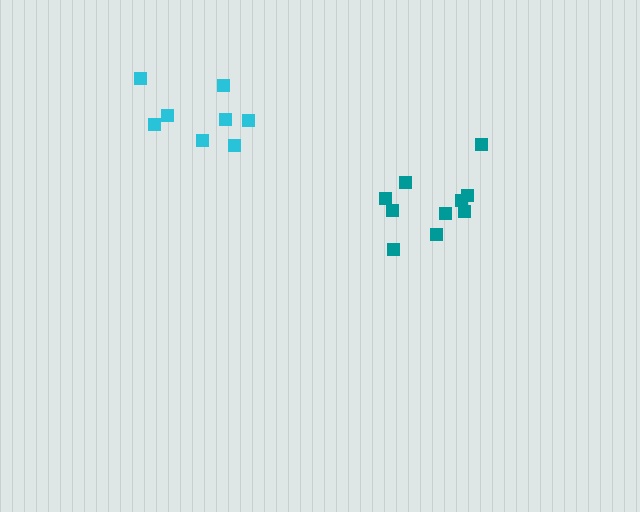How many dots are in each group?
Group 1: 10 dots, Group 2: 8 dots (18 total).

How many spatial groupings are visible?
There are 2 spatial groupings.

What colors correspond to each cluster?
The clusters are colored: teal, cyan.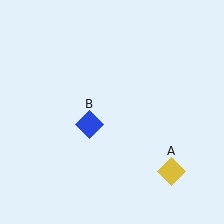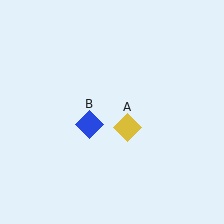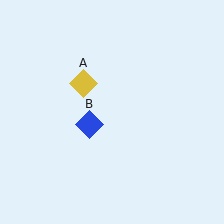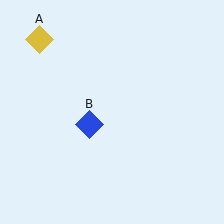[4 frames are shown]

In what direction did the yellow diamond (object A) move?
The yellow diamond (object A) moved up and to the left.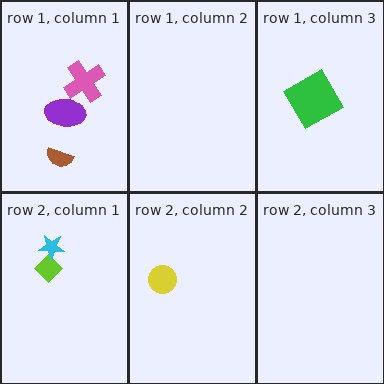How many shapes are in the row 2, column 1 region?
2.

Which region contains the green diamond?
The row 1, column 3 region.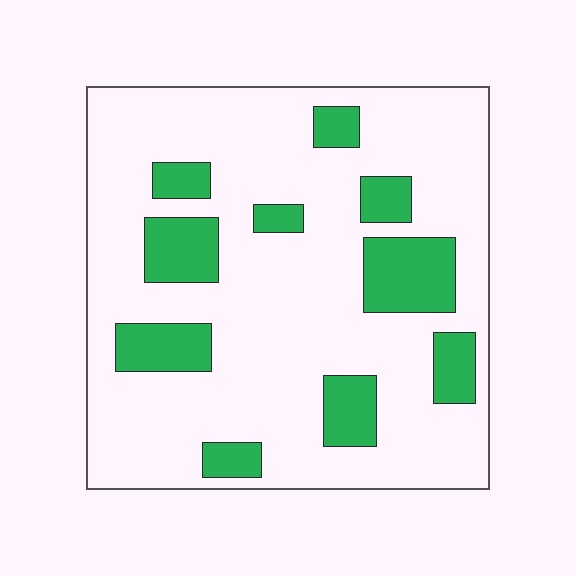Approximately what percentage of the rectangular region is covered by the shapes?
Approximately 20%.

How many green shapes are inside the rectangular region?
10.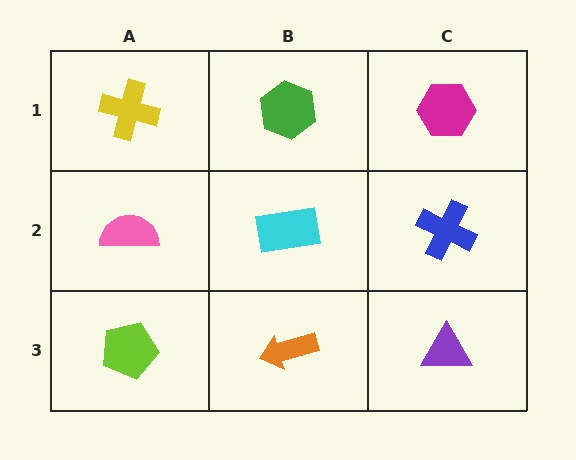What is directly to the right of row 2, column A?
A cyan rectangle.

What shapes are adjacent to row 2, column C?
A magenta hexagon (row 1, column C), a purple triangle (row 3, column C), a cyan rectangle (row 2, column B).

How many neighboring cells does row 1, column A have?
2.